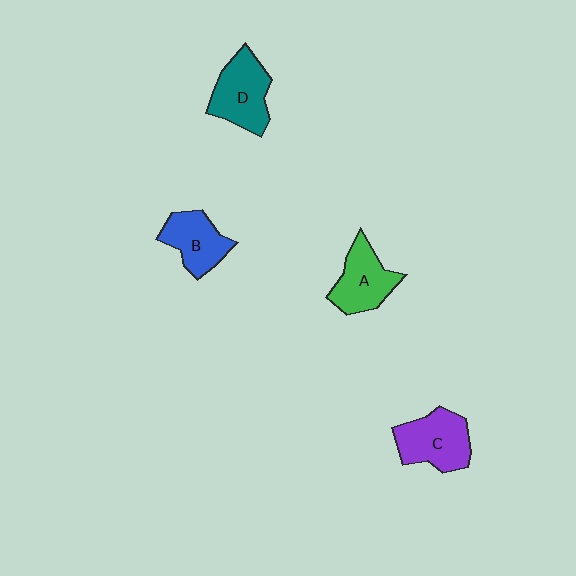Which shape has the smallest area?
Shape B (blue).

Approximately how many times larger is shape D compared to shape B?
Approximately 1.2 times.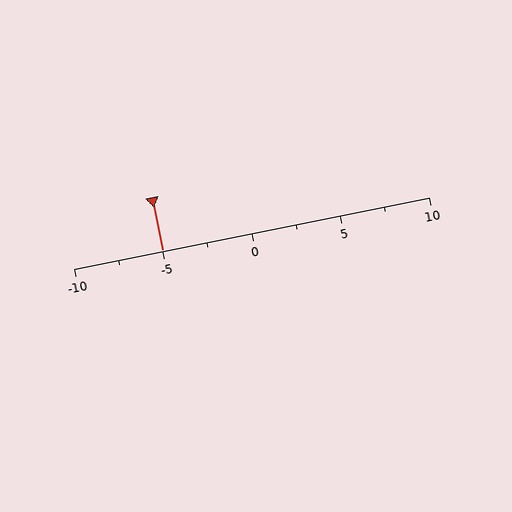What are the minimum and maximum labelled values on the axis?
The axis runs from -10 to 10.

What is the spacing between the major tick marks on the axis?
The major ticks are spaced 5 apart.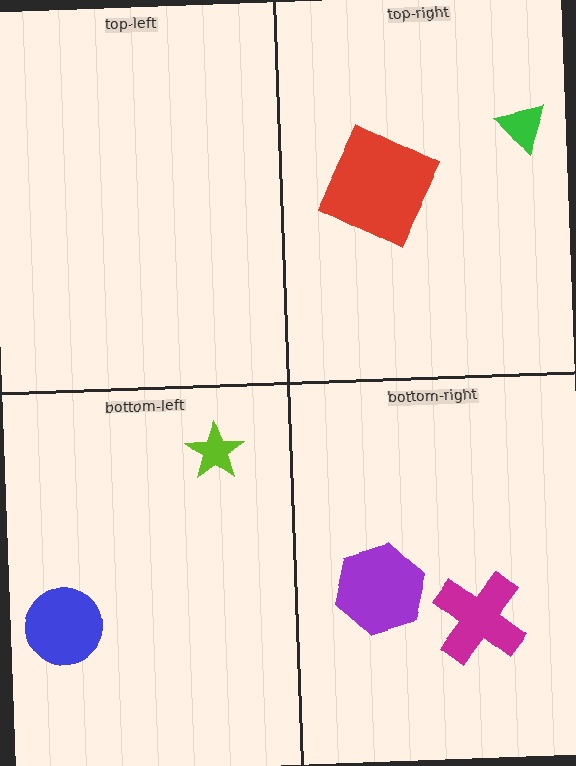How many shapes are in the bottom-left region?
2.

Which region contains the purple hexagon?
The bottom-right region.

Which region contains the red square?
The top-right region.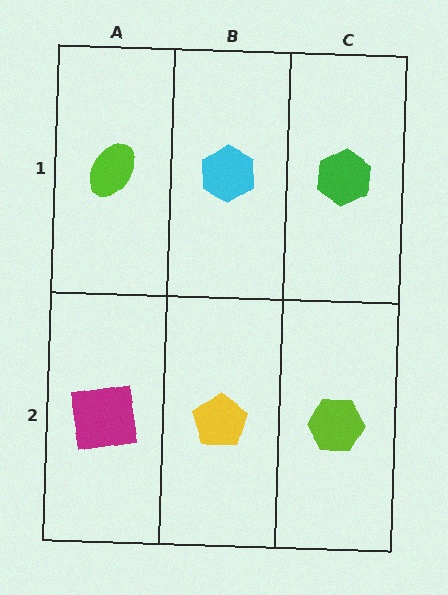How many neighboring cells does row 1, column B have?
3.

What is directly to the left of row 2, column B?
A magenta square.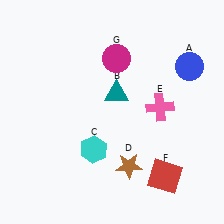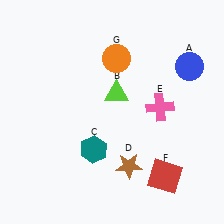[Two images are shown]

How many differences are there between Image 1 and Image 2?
There are 3 differences between the two images.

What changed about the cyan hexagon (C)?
In Image 1, C is cyan. In Image 2, it changed to teal.